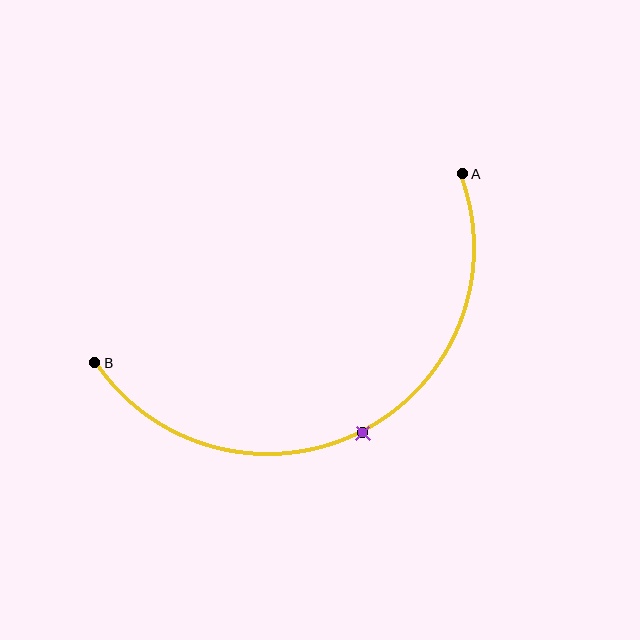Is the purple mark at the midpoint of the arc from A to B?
Yes. The purple mark lies on the arc at equal arc-length from both A and B — it is the arc midpoint.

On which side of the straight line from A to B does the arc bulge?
The arc bulges below the straight line connecting A and B.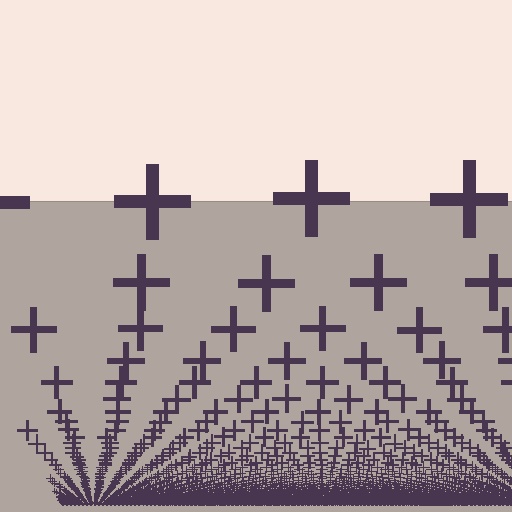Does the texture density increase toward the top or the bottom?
Density increases toward the bottom.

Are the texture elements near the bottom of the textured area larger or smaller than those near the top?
Smaller. The gradient is inverted — elements near the bottom are smaller and denser.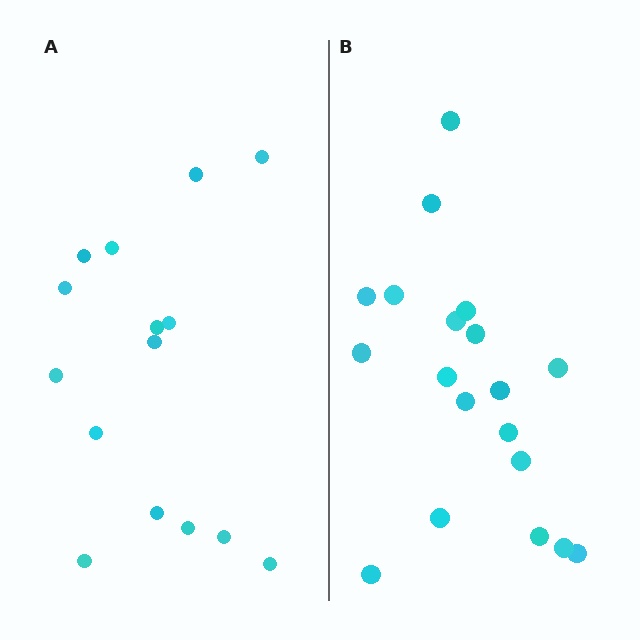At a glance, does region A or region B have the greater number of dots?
Region B (the right region) has more dots.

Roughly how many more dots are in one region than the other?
Region B has about 4 more dots than region A.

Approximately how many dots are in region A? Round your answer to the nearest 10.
About 20 dots. (The exact count is 15, which rounds to 20.)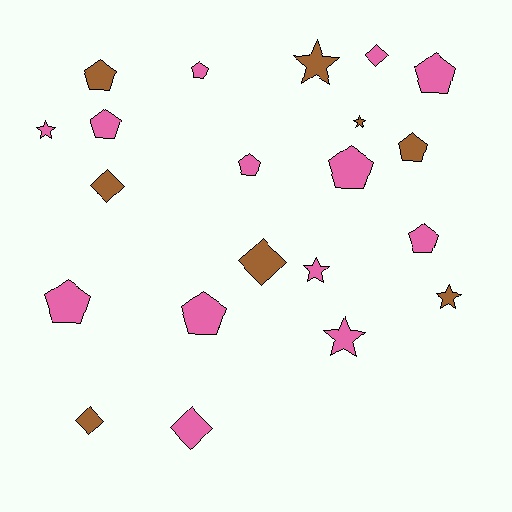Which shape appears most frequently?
Pentagon, with 10 objects.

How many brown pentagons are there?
There are 2 brown pentagons.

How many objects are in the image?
There are 21 objects.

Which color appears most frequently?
Pink, with 13 objects.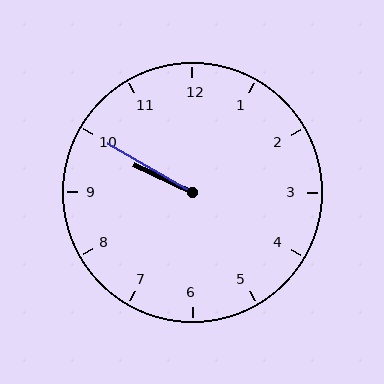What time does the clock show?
9:50.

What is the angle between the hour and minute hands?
Approximately 5 degrees.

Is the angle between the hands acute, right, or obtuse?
It is acute.